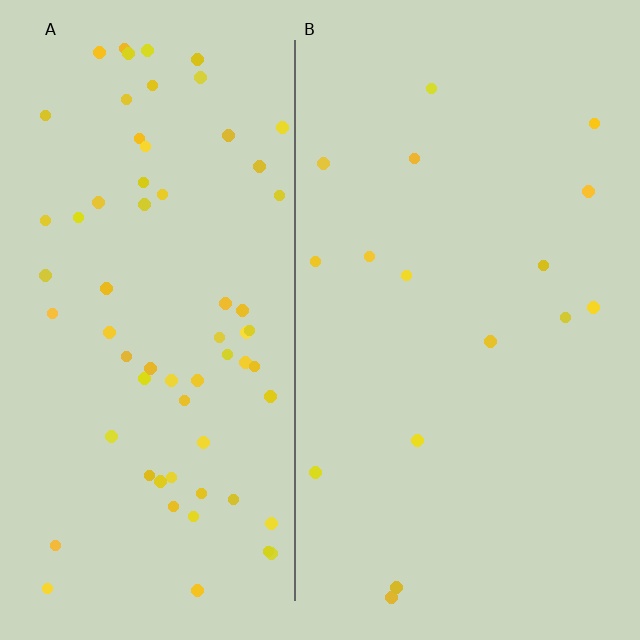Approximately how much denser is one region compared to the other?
Approximately 4.2× — region A over region B.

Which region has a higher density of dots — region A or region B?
A (the left).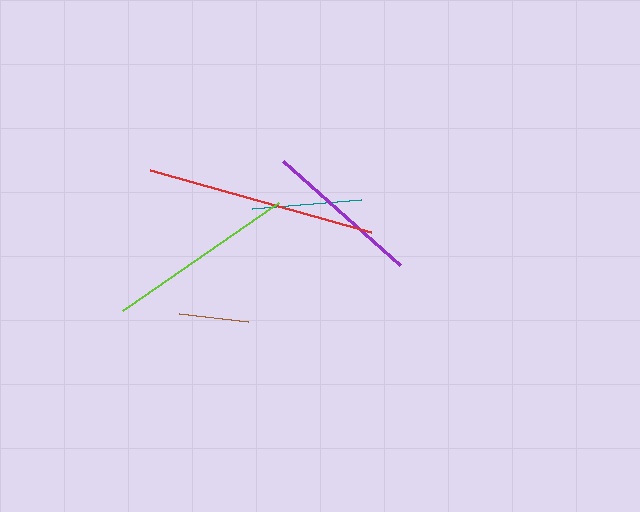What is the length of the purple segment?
The purple segment is approximately 157 pixels long.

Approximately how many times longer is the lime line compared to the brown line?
The lime line is approximately 2.7 times the length of the brown line.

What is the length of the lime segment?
The lime segment is approximately 190 pixels long.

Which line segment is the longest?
The red line is the longest at approximately 229 pixels.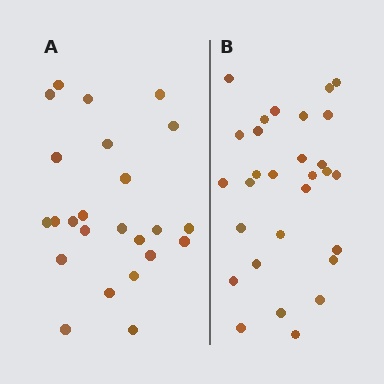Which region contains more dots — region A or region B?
Region B (the right region) has more dots.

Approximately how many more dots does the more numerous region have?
Region B has about 5 more dots than region A.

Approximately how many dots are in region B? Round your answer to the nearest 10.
About 30 dots. (The exact count is 29, which rounds to 30.)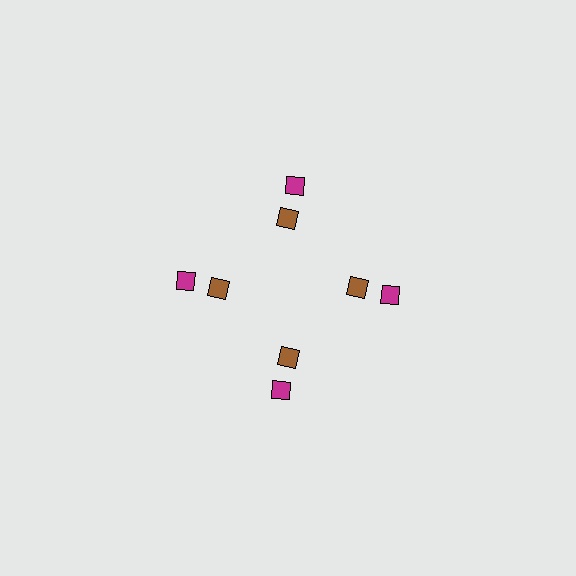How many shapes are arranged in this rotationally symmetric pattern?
There are 8 shapes, arranged in 4 groups of 2.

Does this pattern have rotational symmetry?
Yes, this pattern has 4-fold rotational symmetry. It looks the same after rotating 90 degrees around the center.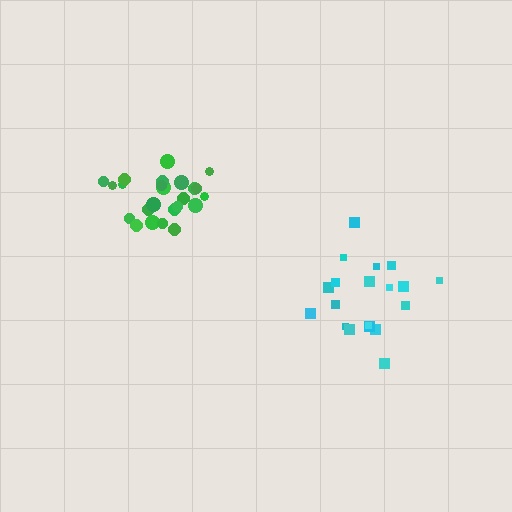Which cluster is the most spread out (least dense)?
Cyan.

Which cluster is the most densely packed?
Green.